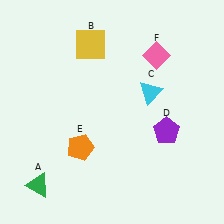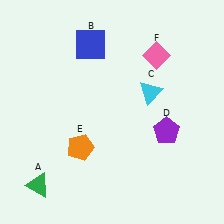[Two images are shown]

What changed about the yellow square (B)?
In Image 1, B is yellow. In Image 2, it changed to blue.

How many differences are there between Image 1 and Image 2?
There is 1 difference between the two images.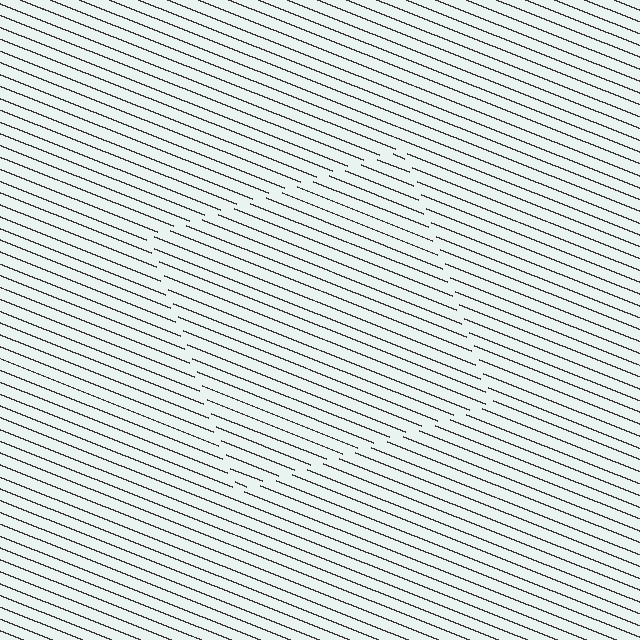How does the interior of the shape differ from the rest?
The interior of the shape contains the same grating, shifted by half a period — the contour is defined by the phase discontinuity where line-ends from the inner and outer gratings abut.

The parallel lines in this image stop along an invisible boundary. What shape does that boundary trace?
An illusory square. The interior of the shape contains the same grating, shifted by half a period — the contour is defined by the phase discontinuity where line-ends from the inner and outer gratings abut.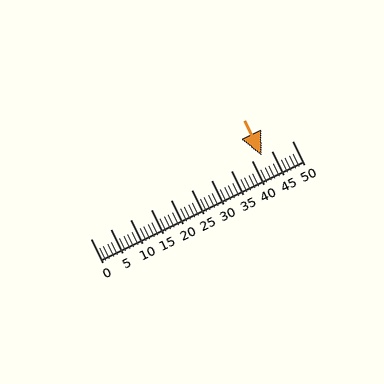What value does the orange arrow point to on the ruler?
The orange arrow points to approximately 42.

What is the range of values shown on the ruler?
The ruler shows values from 0 to 50.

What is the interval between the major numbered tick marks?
The major tick marks are spaced 5 units apart.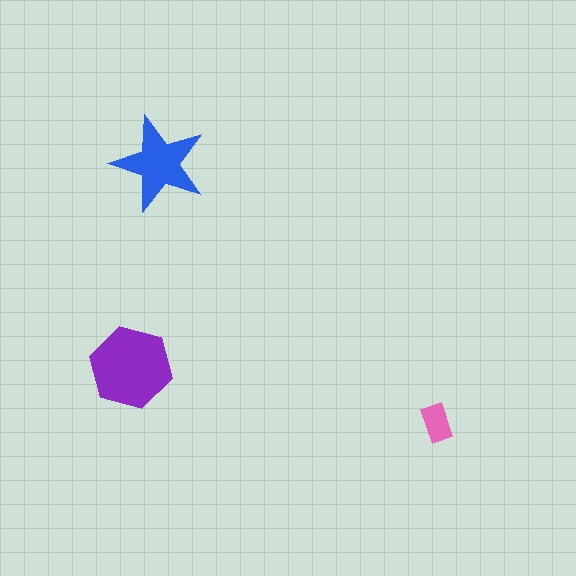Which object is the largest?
The purple hexagon.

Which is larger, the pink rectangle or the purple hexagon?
The purple hexagon.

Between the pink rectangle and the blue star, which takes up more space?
The blue star.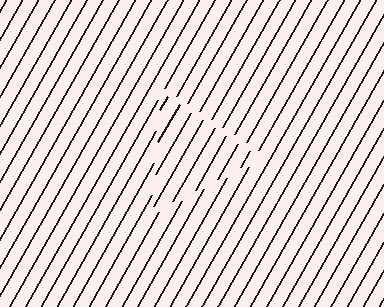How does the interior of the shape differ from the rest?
The interior of the shape contains the same grating, shifted by half a period — the contour is defined by the phase discontinuity where line-ends from the inner and outer gratings abut.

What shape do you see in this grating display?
An illusory triangle. The interior of the shape contains the same grating, shifted by half a period — the contour is defined by the phase discontinuity where line-ends from the inner and outer gratings abut.